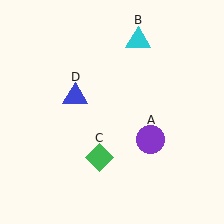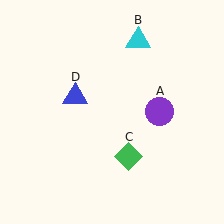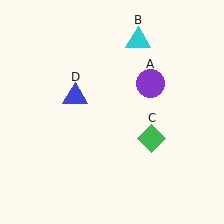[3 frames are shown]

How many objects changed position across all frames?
2 objects changed position: purple circle (object A), green diamond (object C).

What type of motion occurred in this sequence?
The purple circle (object A), green diamond (object C) rotated counterclockwise around the center of the scene.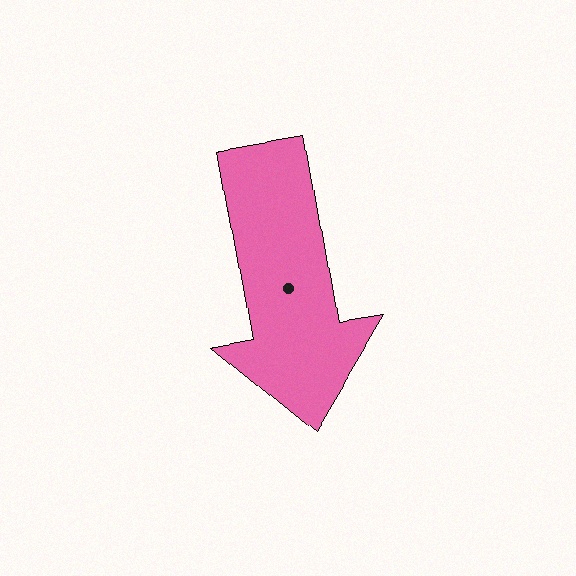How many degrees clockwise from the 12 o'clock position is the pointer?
Approximately 170 degrees.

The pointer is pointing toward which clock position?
Roughly 6 o'clock.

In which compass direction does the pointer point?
South.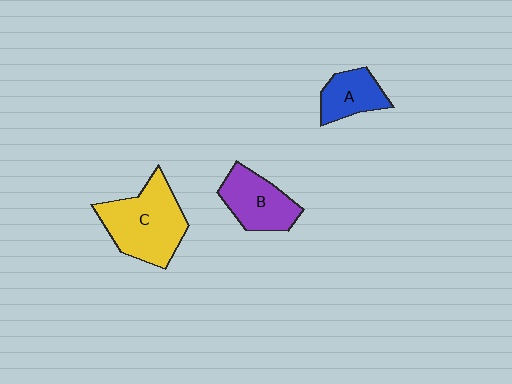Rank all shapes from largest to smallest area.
From largest to smallest: C (yellow), B (purple), A (blue).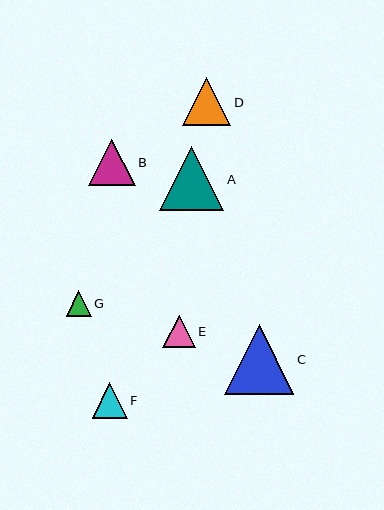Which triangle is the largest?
Triangle C is the largest with a size of approximately 69 pixels.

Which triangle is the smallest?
Triangle G is the smallest with a size of approximately 25 pixels.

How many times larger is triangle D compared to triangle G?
Triangle D is approximately 1.9 times the size of triangle G.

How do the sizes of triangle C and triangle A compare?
Triangle C and triangle A are approximately the same size.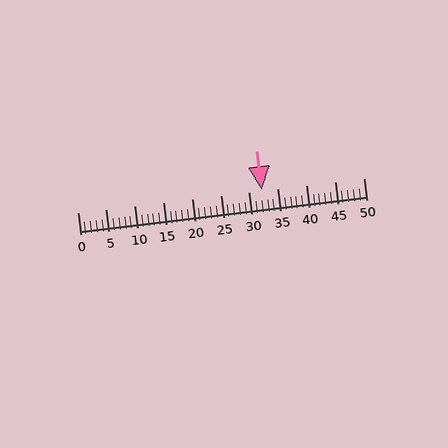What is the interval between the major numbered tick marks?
The major tick marks are spaced 5 units apart.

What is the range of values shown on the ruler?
The ruler shows values from 0 to 50.